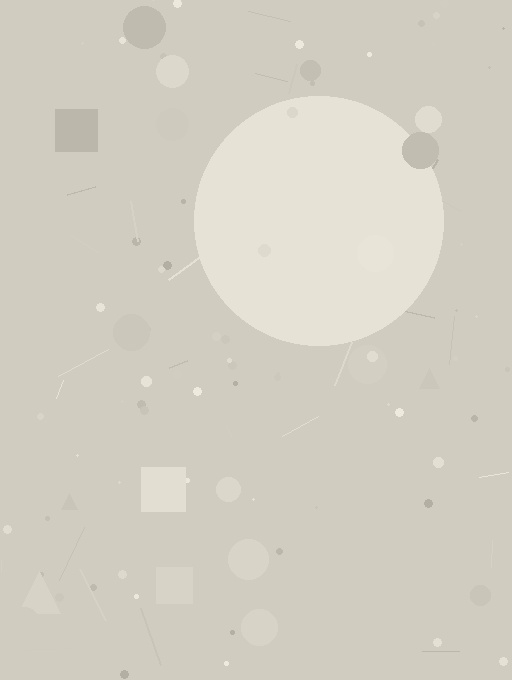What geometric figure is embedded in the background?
A circle is embedded in the background.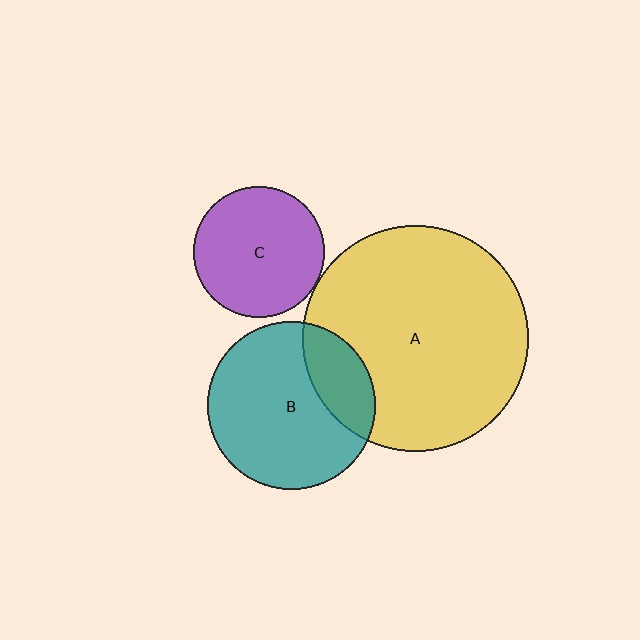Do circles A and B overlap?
Yes.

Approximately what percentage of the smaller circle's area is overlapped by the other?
Approximately 25%.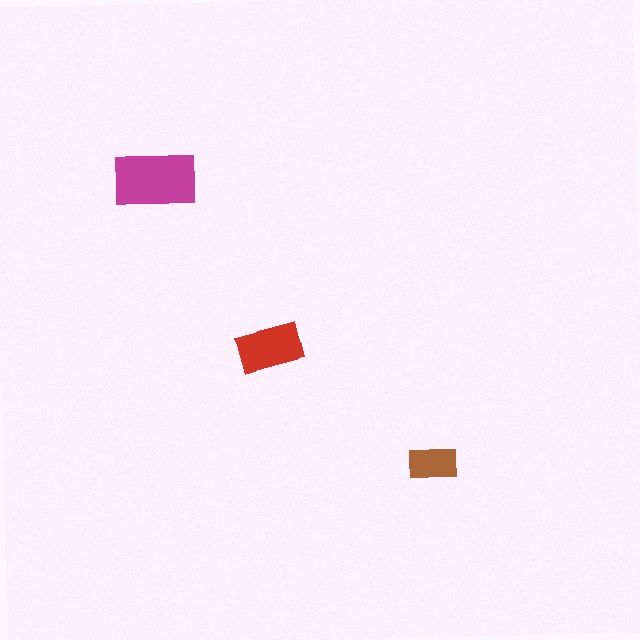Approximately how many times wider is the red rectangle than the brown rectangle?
About 1.5 times wider.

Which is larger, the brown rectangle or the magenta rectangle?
The magenta one.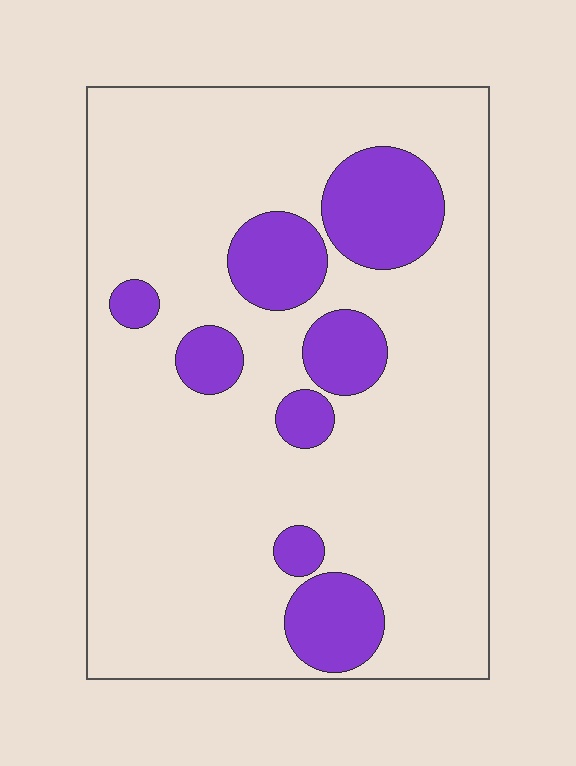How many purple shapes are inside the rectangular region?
8.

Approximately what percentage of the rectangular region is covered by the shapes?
Approximately 20%.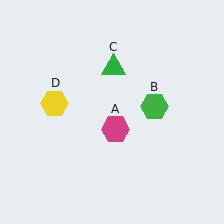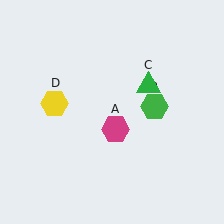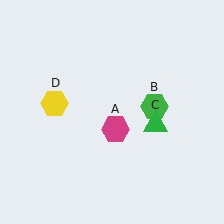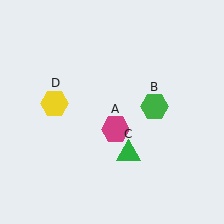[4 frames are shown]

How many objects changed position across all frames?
1 object changed position: green triangle (object C).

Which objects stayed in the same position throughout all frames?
Magenta hexagon (object A) and green hexagon (object B) and yellow hexagon (object D) remained stationary.